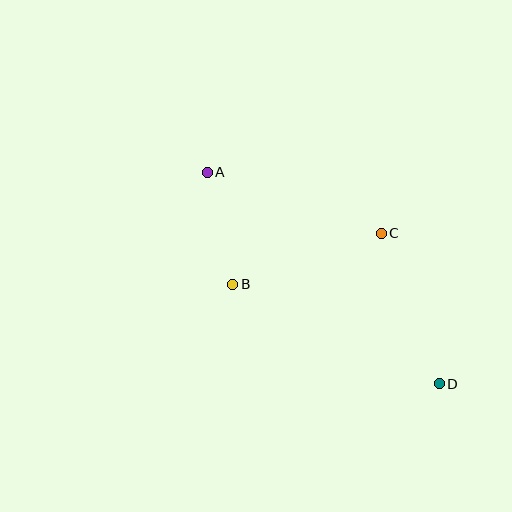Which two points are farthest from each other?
Points A and D are farthest from each other.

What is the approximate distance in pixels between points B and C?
The distance between B and C is approximately 157 pixels.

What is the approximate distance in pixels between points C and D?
The distance between C and D is approximately 161 pixels.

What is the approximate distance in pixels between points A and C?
The distance between A and C is approximately 185 pixels.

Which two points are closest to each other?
Points A and B are closest to each other.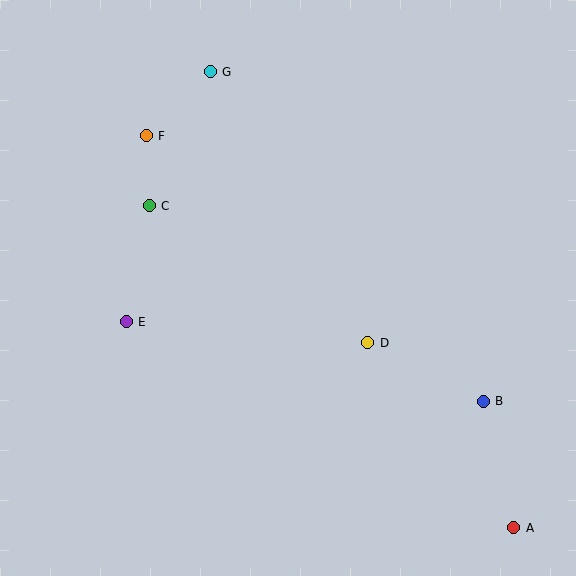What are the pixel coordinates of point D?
Point D is at (368, 343).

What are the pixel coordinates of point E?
Point E is at (126, 322).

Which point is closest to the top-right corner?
Point G is closest to the top-right corner.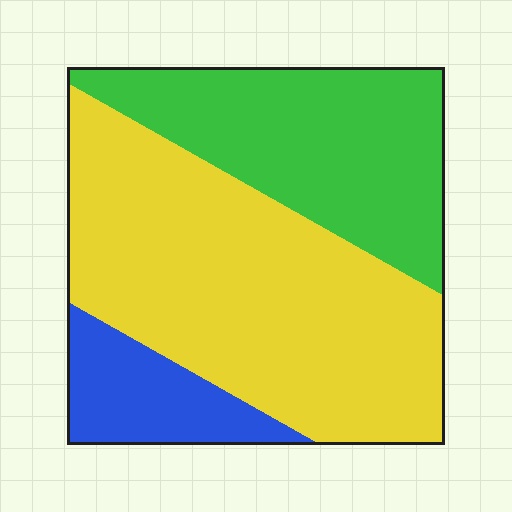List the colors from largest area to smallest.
From largest to smallest: yellow, green, blue.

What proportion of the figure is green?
Green takes up between a sixth and a third of the figure.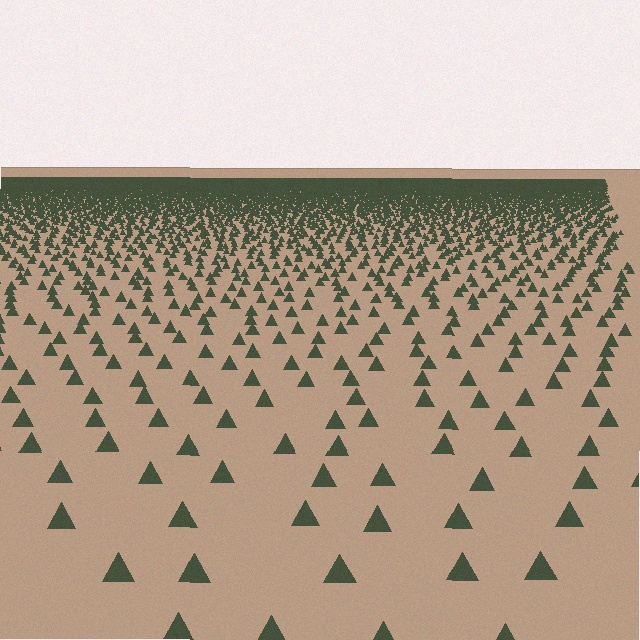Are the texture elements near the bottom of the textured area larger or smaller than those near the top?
Larger. Near the bottom, elements are closer to the viewer and appear at a bigger on-screen size.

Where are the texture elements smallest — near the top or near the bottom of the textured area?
Near the top.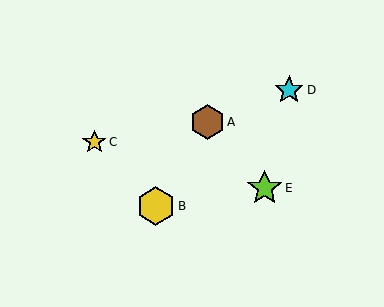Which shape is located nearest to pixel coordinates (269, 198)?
The lime star (labeled E) at (265, 188) is nearest to that location.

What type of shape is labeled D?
Shape D is a cyan star.